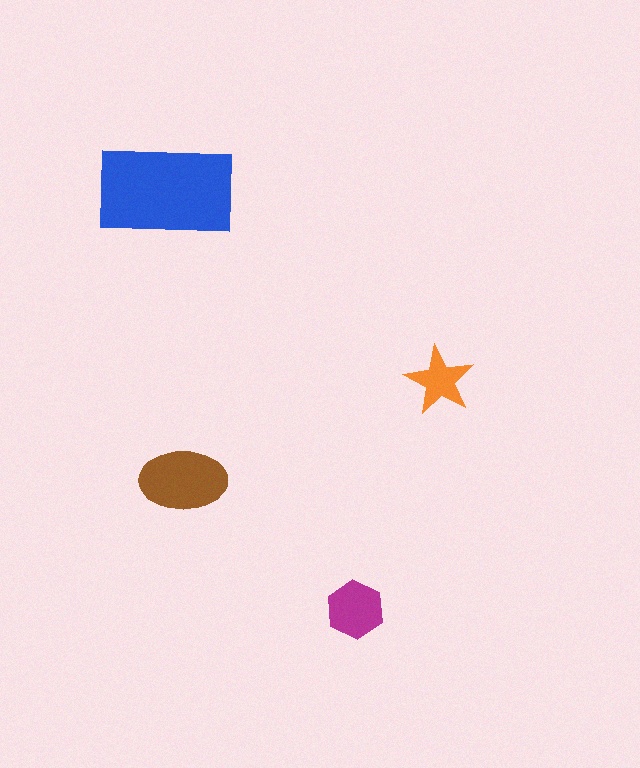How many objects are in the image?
There are 4 objects in the image.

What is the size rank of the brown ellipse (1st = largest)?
2nd.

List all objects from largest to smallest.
The blue rectangle, the brown ellipse, the magenta hexagon, the orange star.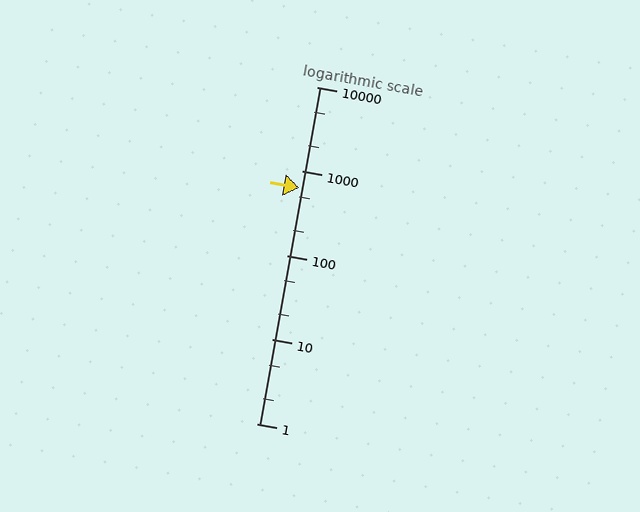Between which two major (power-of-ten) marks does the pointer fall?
The pointer is between 100 and 1000.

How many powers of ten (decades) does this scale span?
The scale spans 4 decades, from 1 to 10000.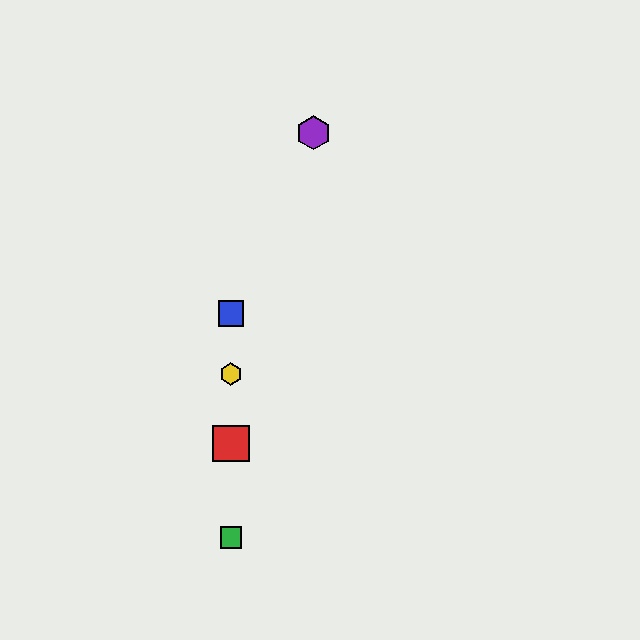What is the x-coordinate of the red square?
The red square is at x≈231.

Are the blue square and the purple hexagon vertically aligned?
No, the blue square is at x≈231 and the purple hexagon is at x≈314.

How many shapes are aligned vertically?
4 shapes (the red square, the blue square, the green square, the yellow hexagon) are aligned vertically.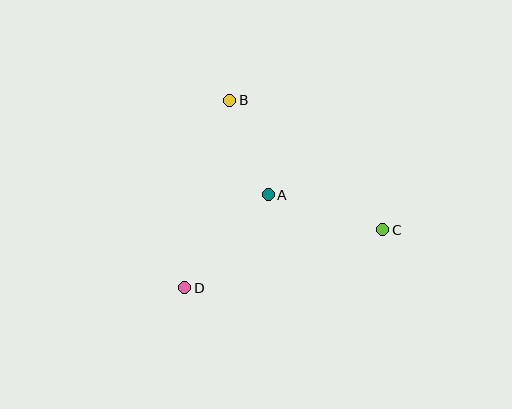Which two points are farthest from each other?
Points C and D are farthest from each other.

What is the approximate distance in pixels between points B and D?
The distance between B and D is approximately 193 pixels.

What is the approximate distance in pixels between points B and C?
The distance between B and C is approximately 200 pixels.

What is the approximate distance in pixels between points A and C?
The distance between A and C is approximately 120 pixels.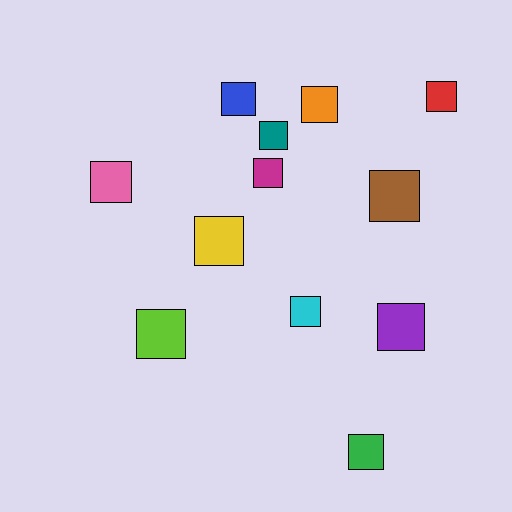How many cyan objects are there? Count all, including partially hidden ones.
There is 1 cyan object.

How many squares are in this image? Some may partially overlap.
There are 12 squares.